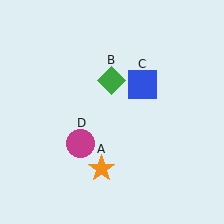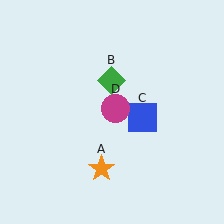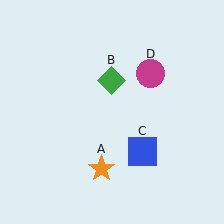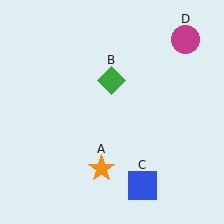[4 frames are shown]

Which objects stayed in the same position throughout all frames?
Orange star (object A) and green diamond (object B) remained stationary.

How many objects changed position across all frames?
2 objects changed position: blue square (object C), magenta circle (object D).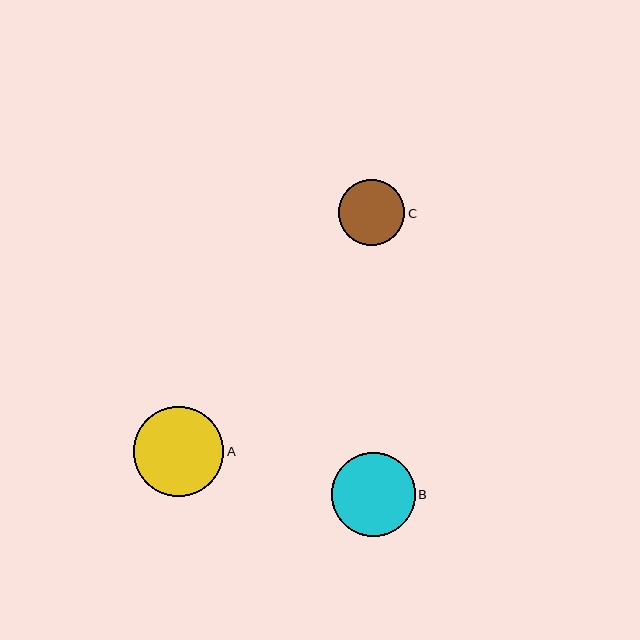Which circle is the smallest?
Circle C is the smallest with a size of approximately 66 pixels.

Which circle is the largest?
Circle A is the largest with a size of approximately 90 pixels.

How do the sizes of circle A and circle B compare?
Circle A and circle B are approximately the same size.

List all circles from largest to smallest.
From largest to smallest: A, B, C.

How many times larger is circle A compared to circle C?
Circle A is approximately 1.4 times the size of circle C.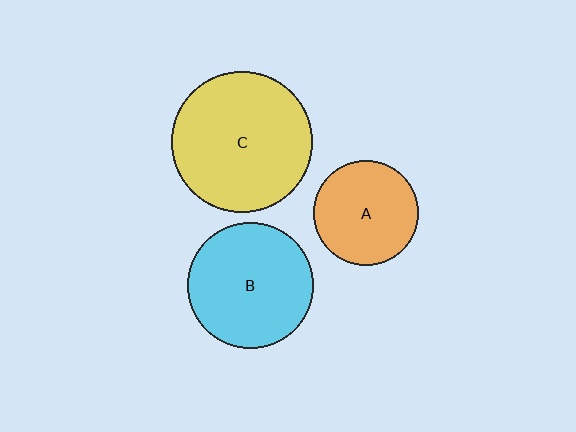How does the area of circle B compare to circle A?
Approximately 1.4 times.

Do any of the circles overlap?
No, none of the circles overlap.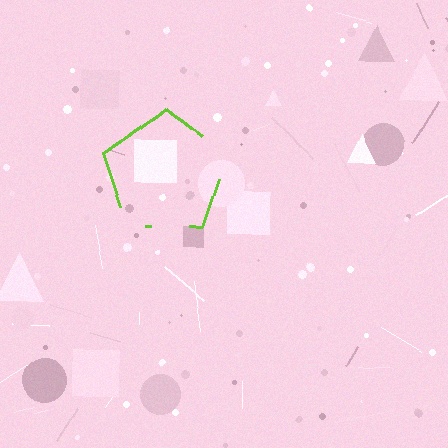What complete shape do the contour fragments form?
The contour fragments form a pentagon.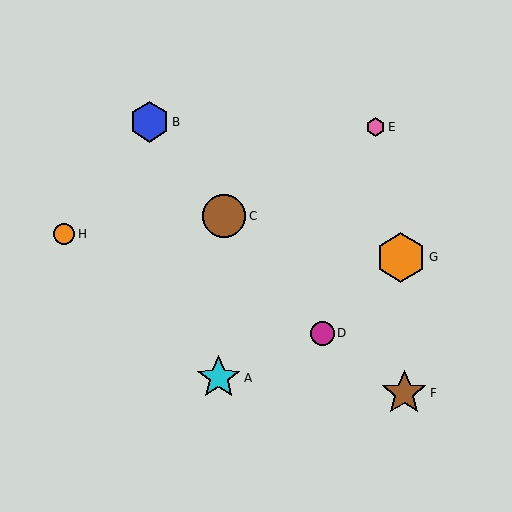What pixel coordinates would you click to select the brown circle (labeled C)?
Click at (224, 216) to select the brown circle C.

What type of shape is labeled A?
Shape A is a cyan star.